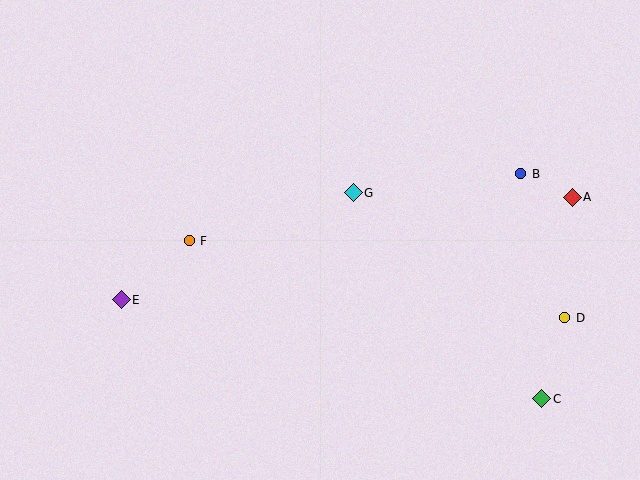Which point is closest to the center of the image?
Point G at (353, 193) is closest to the center.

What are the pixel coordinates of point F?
Point F is at (189, 241).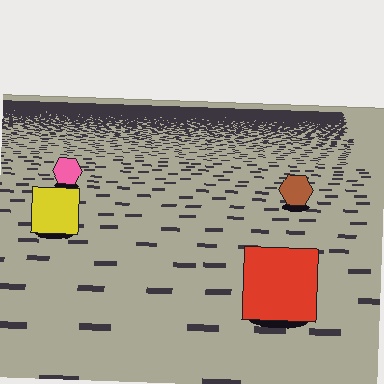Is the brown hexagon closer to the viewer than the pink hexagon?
Yes. The brown hexagon is closer — you can tell from the texture gradient: the ground texture is coarser near it.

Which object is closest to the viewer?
The red square is closest. The texture marks near it are larger and more spread out.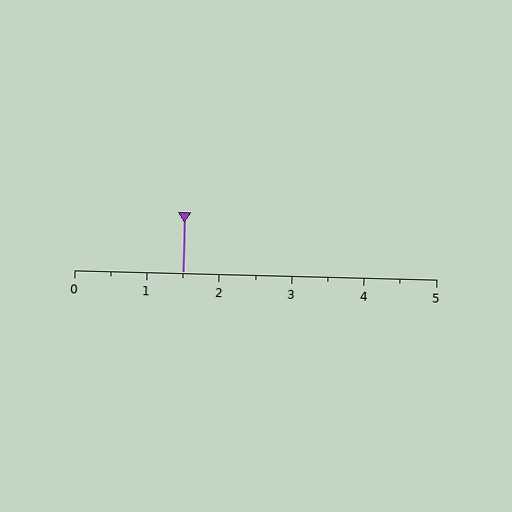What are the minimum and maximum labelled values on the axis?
The axis runs from 0 to 5.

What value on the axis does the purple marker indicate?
The marker indicates approximately 1.5.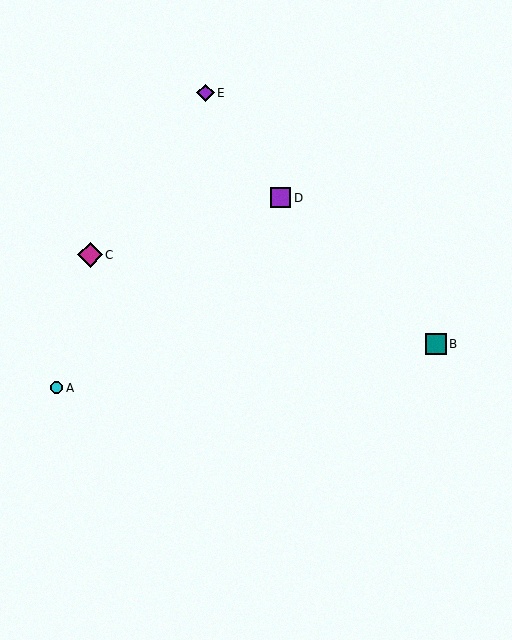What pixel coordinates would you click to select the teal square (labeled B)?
Click at (436, 344) to select the teal square B.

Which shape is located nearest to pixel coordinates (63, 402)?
The cyan circle (labeled A) at (57, 388) is nearest to that location.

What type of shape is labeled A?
Shape A is a cyan circle.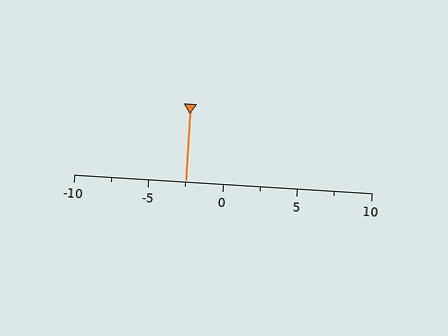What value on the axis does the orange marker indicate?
The marker indicates approximately -2.5.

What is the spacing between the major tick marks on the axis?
The major ticks are spaced 5 apart.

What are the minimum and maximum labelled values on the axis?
The axis runs from -10 to 10.